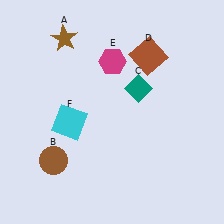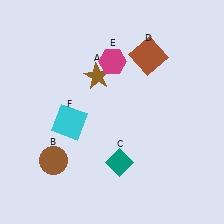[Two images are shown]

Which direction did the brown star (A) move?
The brown star (A) moved down.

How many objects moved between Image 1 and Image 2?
2 objects moved between the two images.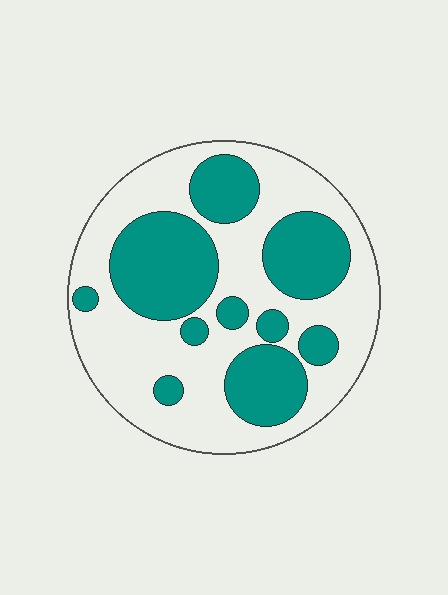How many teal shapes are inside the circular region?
10.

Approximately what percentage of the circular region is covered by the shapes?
Approximately 40%.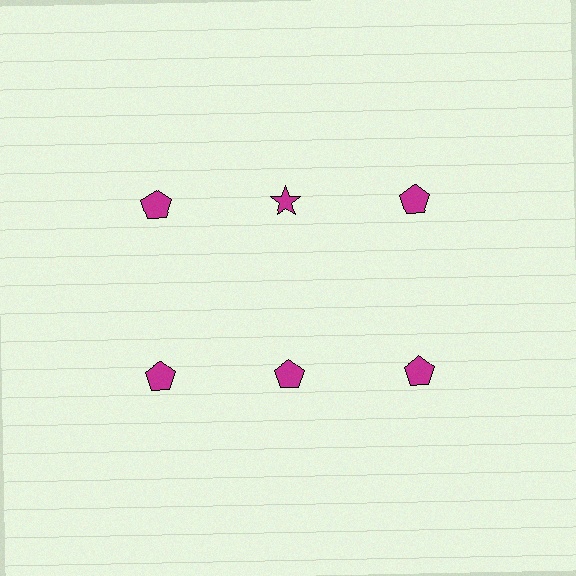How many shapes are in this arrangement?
There are 6 shapes arranged in a grid pattern.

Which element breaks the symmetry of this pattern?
The magenta star in the top row, second from left column breaks the symmetry. All other shapes are magenta pentagons.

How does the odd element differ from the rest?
It has a different shape: star instead of pentagon.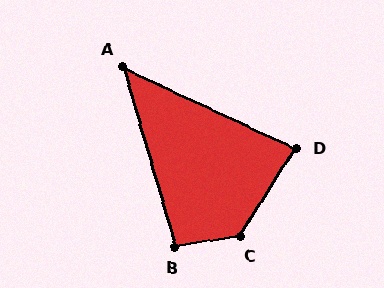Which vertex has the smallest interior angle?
A, at approximately 49 degrees.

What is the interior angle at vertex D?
Approximately 83 degrees (acute).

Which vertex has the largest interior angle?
C, at approximately 131 degrees.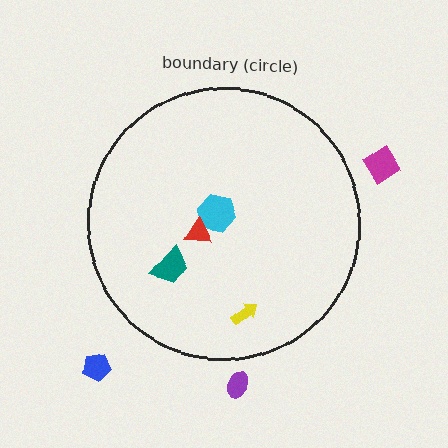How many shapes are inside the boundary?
4 inside, 3 outside.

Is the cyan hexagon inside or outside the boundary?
Inside.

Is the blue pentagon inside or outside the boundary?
Outside.